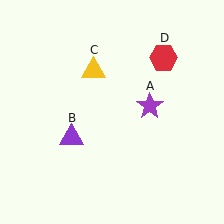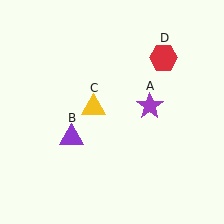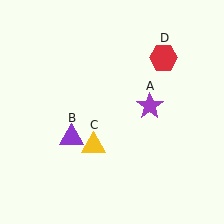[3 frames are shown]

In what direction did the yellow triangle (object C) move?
The yellow triangle (object C) moved down.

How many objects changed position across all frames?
1 object changed position: yellow triangle (object C).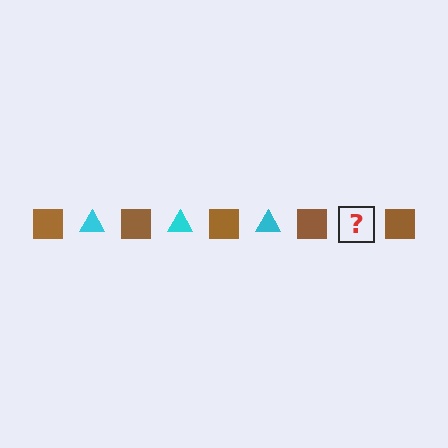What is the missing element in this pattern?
The missing element is a cyan triangle.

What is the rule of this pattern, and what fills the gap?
The rule is that the pattern alternates between brown square and cyan triangle. The gap should be filled with a cyan triangle.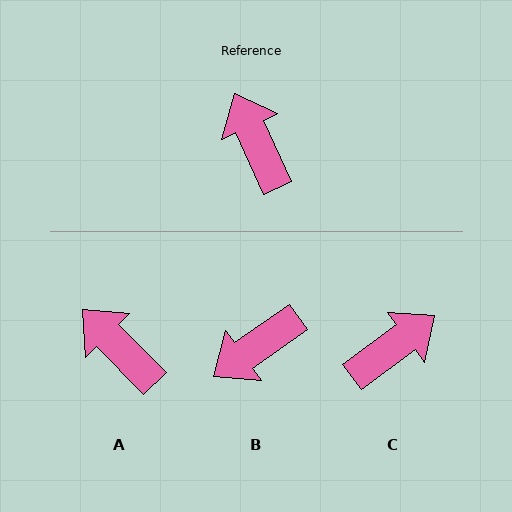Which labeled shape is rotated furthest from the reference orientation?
B, about 101 degrees away.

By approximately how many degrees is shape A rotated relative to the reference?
Approximately 20 degrees counter-clockwise.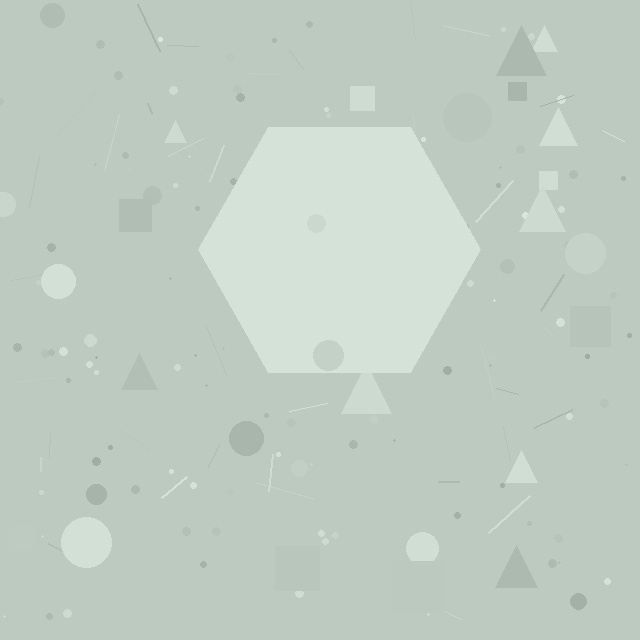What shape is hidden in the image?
A hexagon is hidden in the image.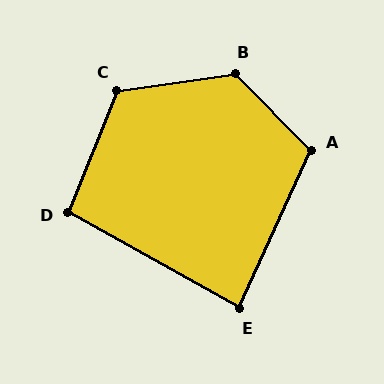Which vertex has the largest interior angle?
B, at approximately 126 degrees.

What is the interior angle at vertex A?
Approximately 111 degrees (obtuse).